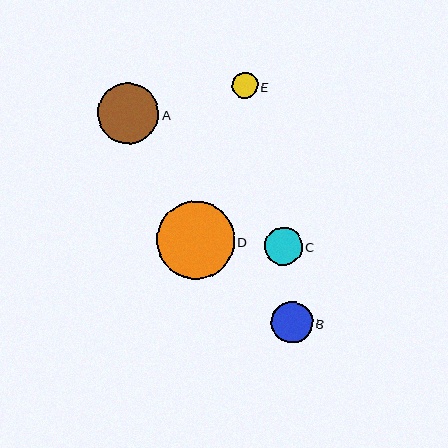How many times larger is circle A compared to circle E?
Circle A is approximately 2.4 times the size of circle E.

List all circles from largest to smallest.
From largest to smallest: D, A, B, C, E.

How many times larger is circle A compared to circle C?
Circle A is approximately 1.6 times the size of circle C.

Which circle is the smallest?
Circle E is the smallest with a size of approximately 26 pixels.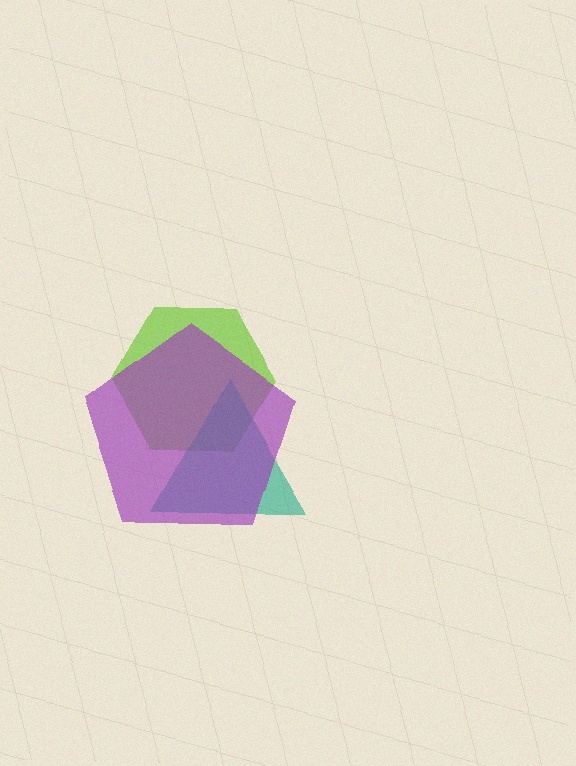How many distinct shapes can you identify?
There are 3 distinct shapes: a lime hexagon, a teal triangle, a purple pentagon.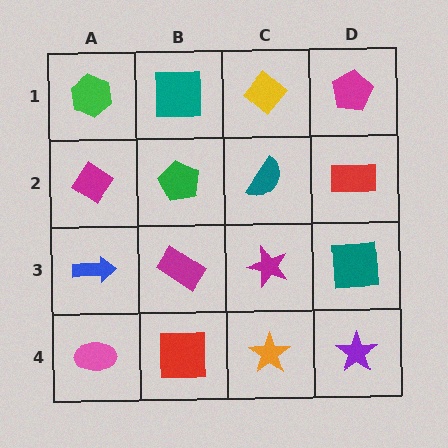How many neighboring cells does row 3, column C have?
4.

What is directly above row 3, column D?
A red rectangle.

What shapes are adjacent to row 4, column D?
A teal square (row 3, column D), an orange star (row 4, column C).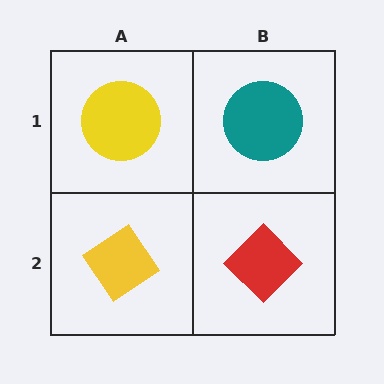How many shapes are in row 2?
2 shapes.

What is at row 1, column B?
A teal circle.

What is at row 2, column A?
A yellow diamond.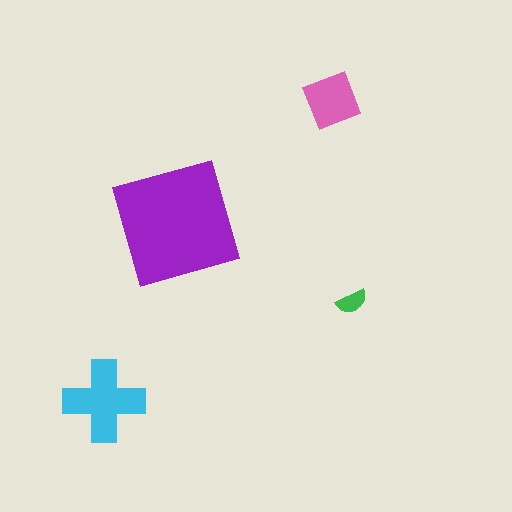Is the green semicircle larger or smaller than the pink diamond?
Smaller.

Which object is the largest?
The purple square.